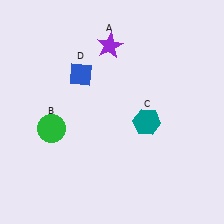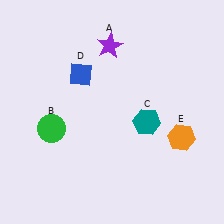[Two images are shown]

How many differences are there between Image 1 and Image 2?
There is 1 difference between the two images.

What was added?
An orange hexagon (E) was added in Image 2.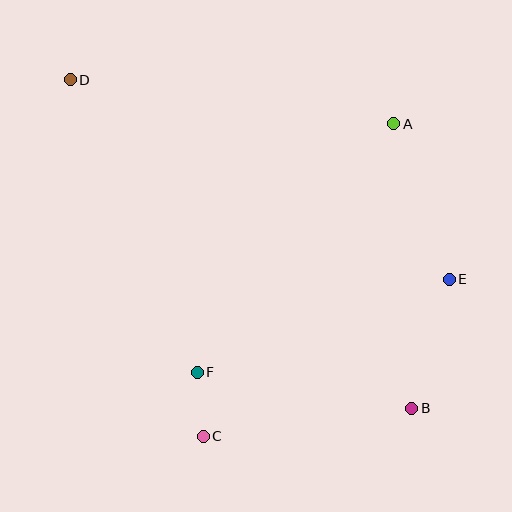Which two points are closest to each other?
Points C and F are closest to each other.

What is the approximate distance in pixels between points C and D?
The distance between C and D is approximately 380 pixels.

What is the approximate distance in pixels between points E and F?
The distance between E and F is approximately 269 pixels.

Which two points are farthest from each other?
Points B and D are farthest from each other.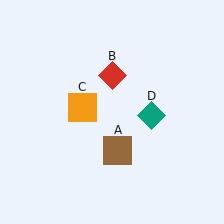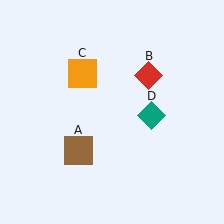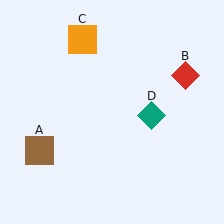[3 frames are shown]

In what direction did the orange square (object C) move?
The orange square (object C) moved up.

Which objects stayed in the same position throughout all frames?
Teal diamond (object D) remained stationary.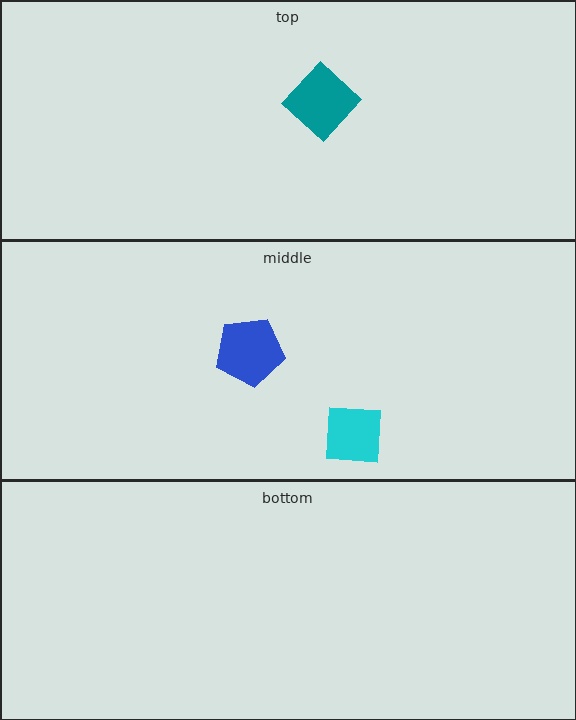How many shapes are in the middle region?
2.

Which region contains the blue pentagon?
The middle region.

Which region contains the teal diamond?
The top region.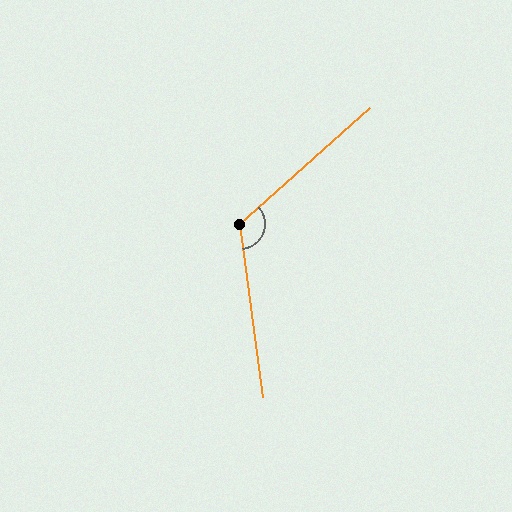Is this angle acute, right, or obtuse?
It is obtuse.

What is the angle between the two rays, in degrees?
Approximately 124 degrees.